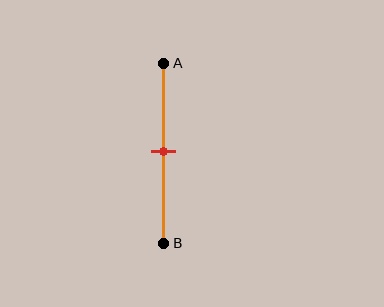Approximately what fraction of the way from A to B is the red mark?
The red mark is approximately 50% of the way from A to B.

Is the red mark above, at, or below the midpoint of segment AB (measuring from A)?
The red mark is approximately at the midpoint of segment AB.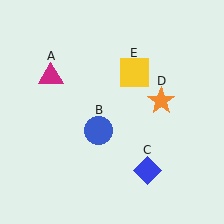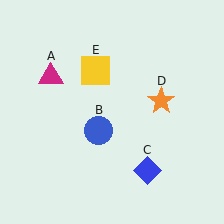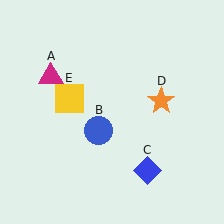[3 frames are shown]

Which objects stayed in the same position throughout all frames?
Magenta triangle (object A) and blue circle (object B) and blue diamond (object C) and orange star (object D) remained stationary.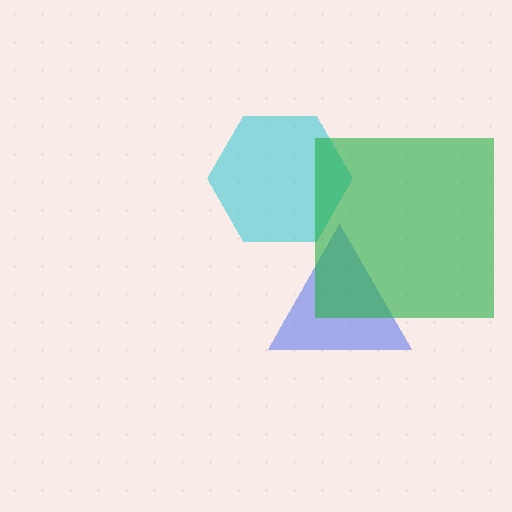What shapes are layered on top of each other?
The layered shapes are: a blue triangle, a cyan hexagon, a green square.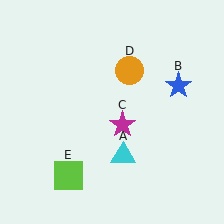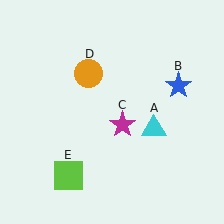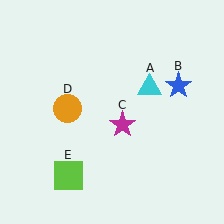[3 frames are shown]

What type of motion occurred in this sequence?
The cyan triangle (object A), orange circle (object D) rotated counterclockwise around the center of the scene.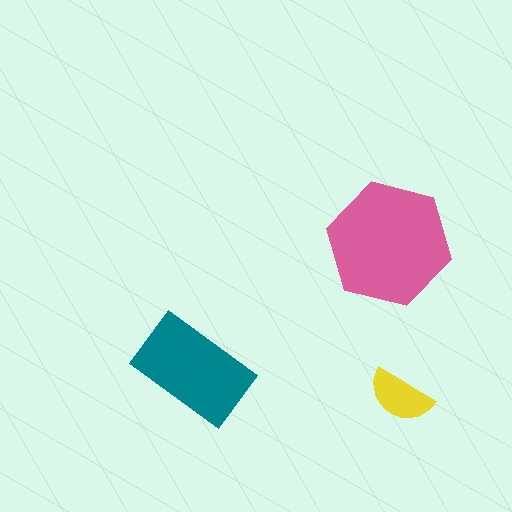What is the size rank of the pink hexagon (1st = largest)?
1st.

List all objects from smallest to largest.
The yellow semicircle, the teal rectangle, the pink hexagon.